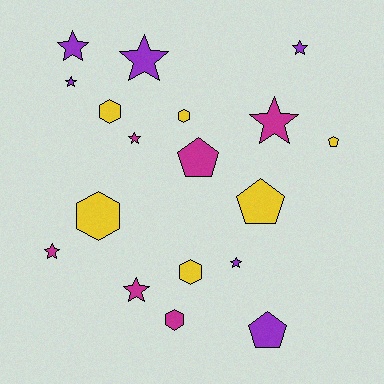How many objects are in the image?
There are 18 objects.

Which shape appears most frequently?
Star, with 9 objects.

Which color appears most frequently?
Magenta, with 6 objects.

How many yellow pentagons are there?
There are 2 yellow pentagons.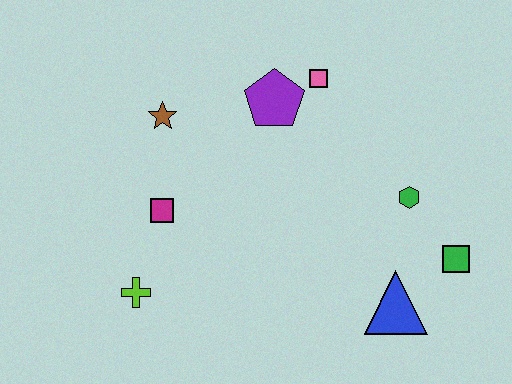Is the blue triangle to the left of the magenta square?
No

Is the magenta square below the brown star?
Yes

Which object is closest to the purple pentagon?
The pink square is closest to the purple pentagon.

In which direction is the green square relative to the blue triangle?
The green square is to the right of the blue triangle.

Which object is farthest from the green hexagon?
The lime cross is farthest from the green hexagon.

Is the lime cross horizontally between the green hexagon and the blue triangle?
No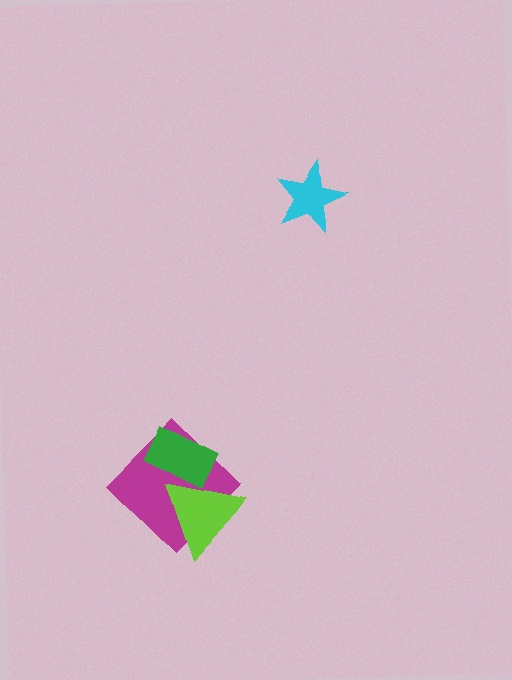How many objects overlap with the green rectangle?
2 objects overlap with the green rectangle.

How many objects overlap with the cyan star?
0 objects overlap with the cyan star.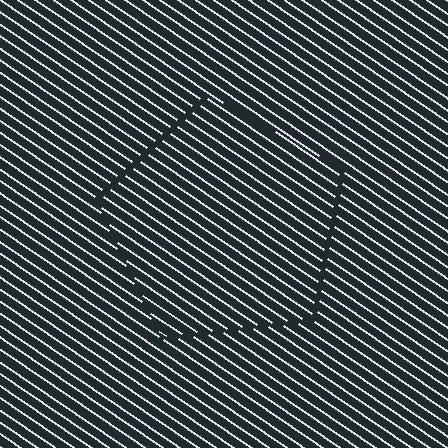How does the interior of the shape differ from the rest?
The interior of the shape contains the same grating, shifted by half a period — the contour is defined by the phase discontinuity where line-ends from the inner and outer gratings abut.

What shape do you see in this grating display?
An illusory pentagon. The interior of the shape contains the same grating, shifted by half a period — the contour is defined by the phase discontinuity where line-ends from the inner and outer gratings abut.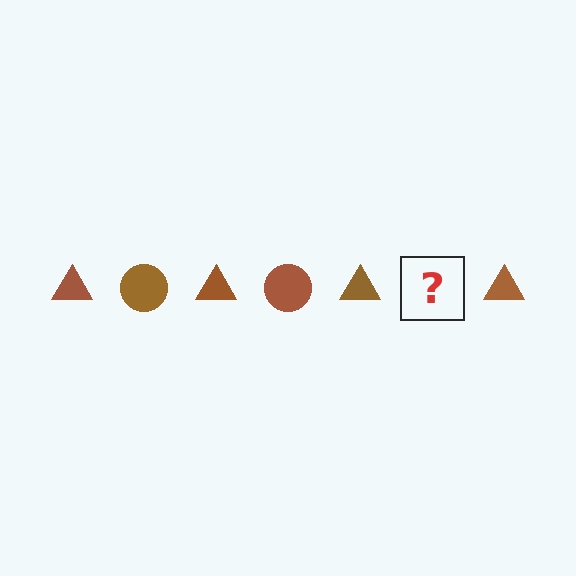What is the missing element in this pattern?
The missing element is a brown circle.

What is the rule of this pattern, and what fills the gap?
The rule is that the pattern cycles through triangle, circle shapes in brown. The gap should be filled with a brown circle.